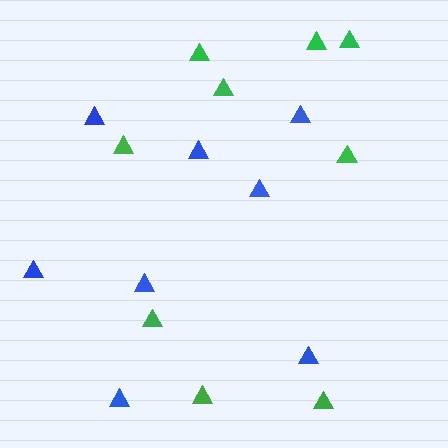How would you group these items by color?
There are 2 groups: one group of green triangles (9) and one group of blue triangles (8).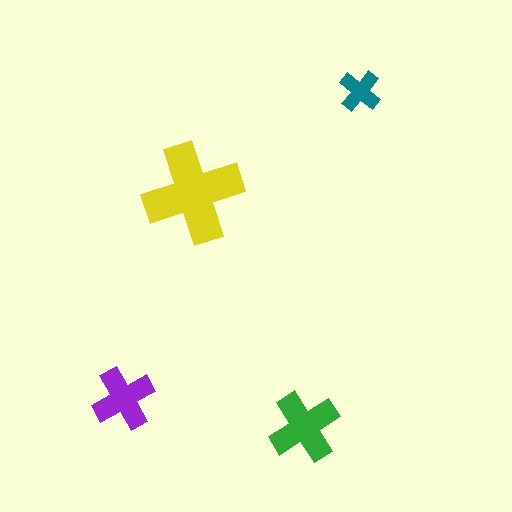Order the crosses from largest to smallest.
the yellow one, the green one, the purple one, the teal one.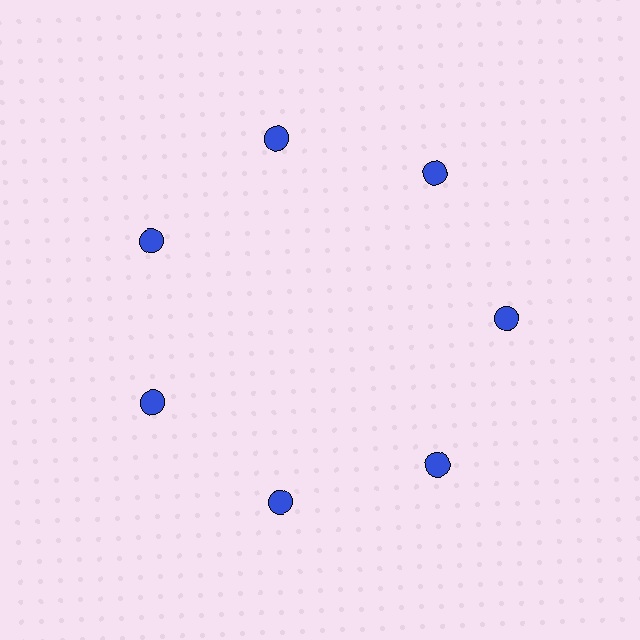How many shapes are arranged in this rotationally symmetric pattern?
There are 7 shapes, arranged in 7 groups of 1.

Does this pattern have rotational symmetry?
Yes, this pattern has 7-fold rotational symmetry. It looks the same after rotating 51 degrees around the center.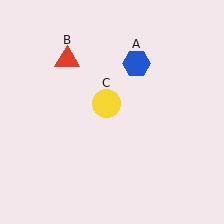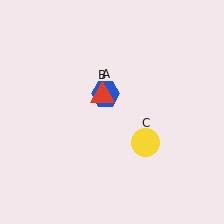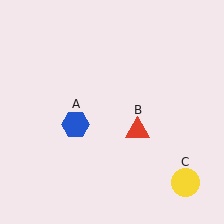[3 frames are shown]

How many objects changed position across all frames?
3 objects changed position: blue hexagon (object A), red triangle (object B), yellow circle (object C).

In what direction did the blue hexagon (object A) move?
The blue hexagon (object A) moved down and to the left.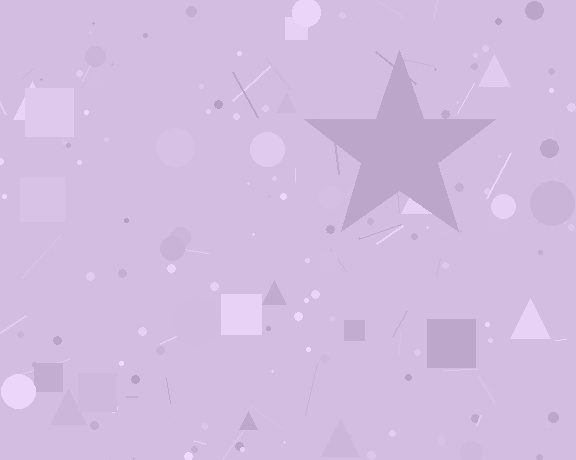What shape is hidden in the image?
A star is hidden in the image.